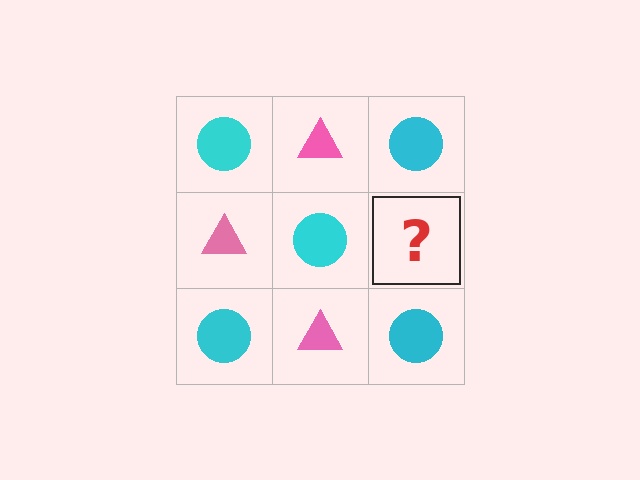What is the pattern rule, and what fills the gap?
The rule is that it alternates cyan circle and pink triangle in a checkerboard pattern. The gap should be filled with a pink triangle.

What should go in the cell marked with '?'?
The missing cell should contain a pink triangle.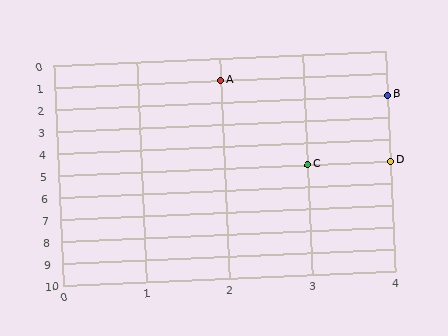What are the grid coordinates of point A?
Point A is at grid coordinates (2, 1).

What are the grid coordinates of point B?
Point B is at grid coordinates (4, 2).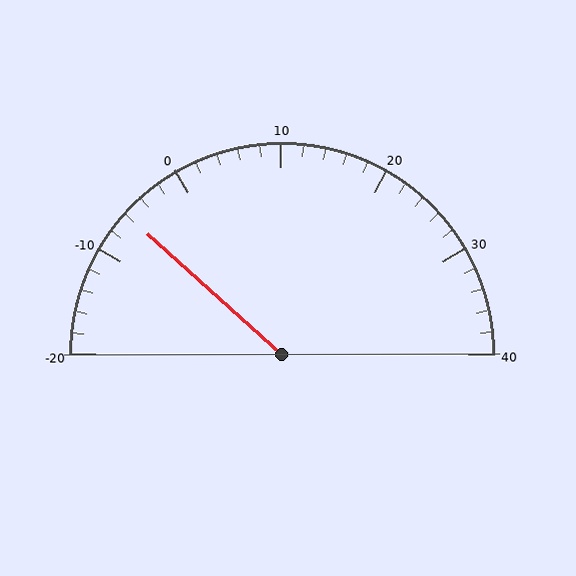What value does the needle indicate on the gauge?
The needle indicates approximately -6.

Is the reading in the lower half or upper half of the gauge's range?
The reading is in the lower half of the range (-20 to 40).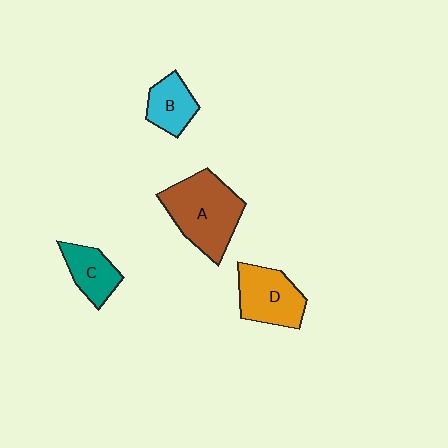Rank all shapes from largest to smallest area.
From largest to smallest: A (brown), D (orange), C (teal), B (cyan).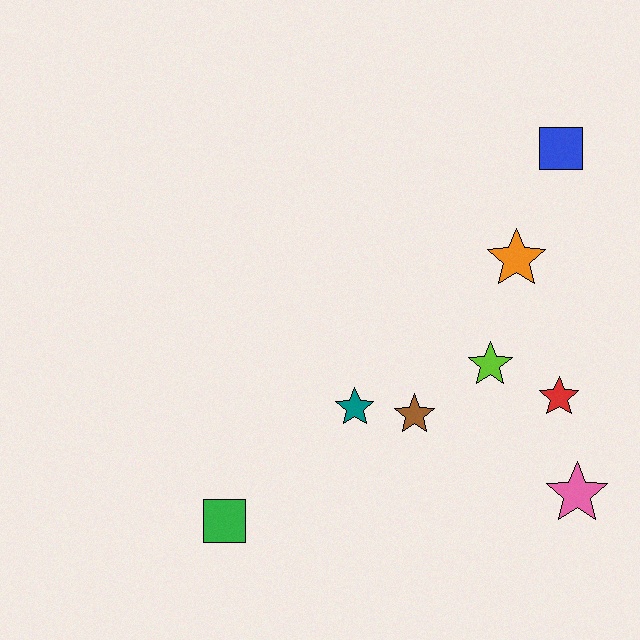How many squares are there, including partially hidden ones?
There are 2 squares.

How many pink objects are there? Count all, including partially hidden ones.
There is 1 pink object.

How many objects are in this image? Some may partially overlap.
There are 8 objects.